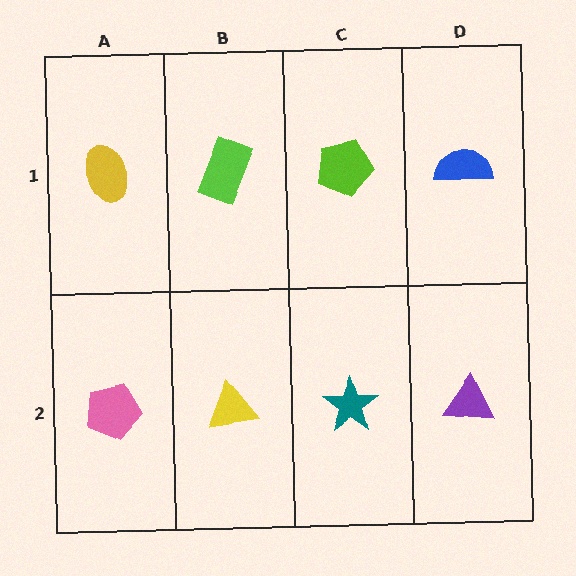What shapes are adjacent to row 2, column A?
A yellow ellipse (row 1, column A), a yellow triangle (row 2, column B).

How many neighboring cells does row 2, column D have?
2.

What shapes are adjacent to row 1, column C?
A teal star (row 2, column C), a lime rectangle (row 1, column B), a blue semicircle (row 1, column D).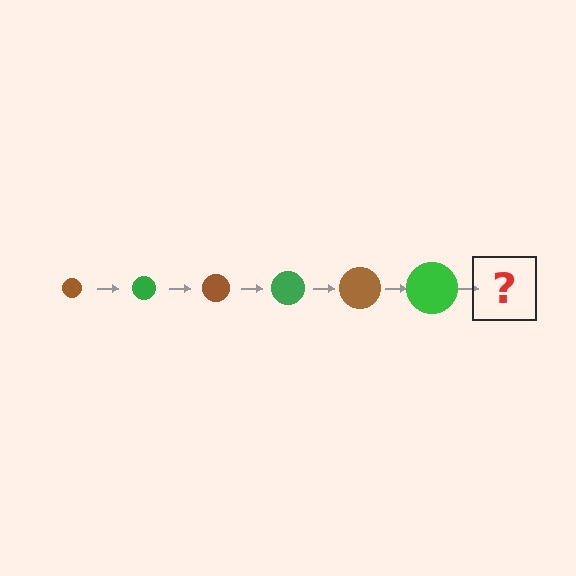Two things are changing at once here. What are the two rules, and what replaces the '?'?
The two rules are that the circle grows larger each step and the color cycles through brown and green. The '?' should be a brown circle, larger than the previous one.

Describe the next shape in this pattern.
It should be a brown circle, larger than the previous one.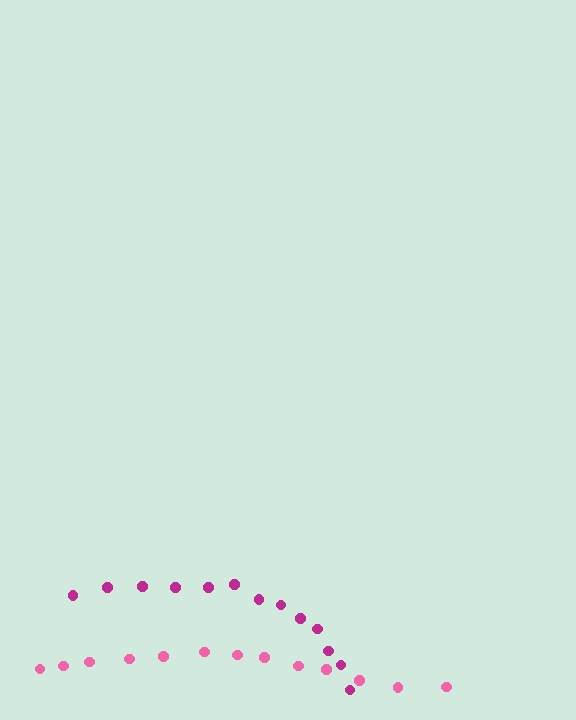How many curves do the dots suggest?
There are 2 distinct paths.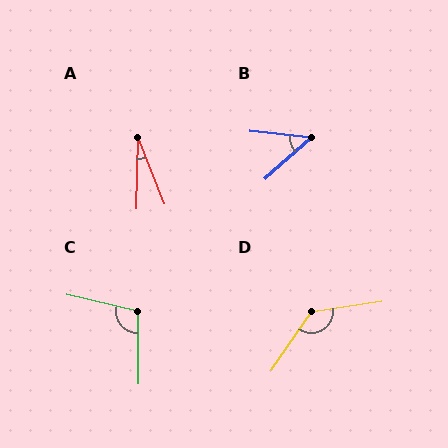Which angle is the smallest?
A, at approximately 23 degrees.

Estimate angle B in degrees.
Approximately 48 degrees.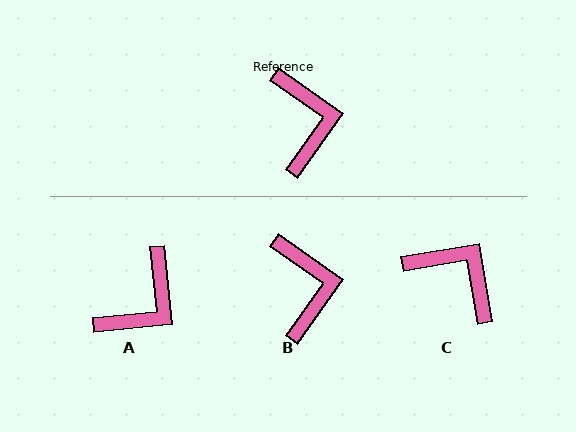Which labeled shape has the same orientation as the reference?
B.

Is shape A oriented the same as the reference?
No, it is off by about 49 degrees.